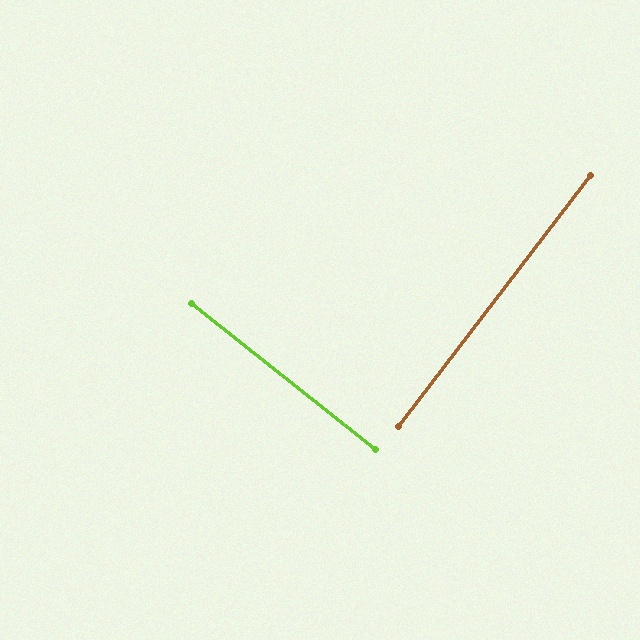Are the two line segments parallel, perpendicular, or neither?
Perpendicular — they meet at approximately 89°.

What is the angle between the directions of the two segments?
Approximately 89 degrees.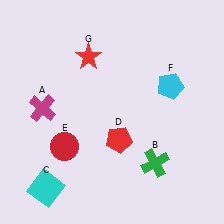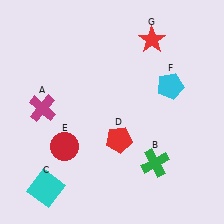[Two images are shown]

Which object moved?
The red star (G) moved right.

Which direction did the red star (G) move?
The red star (G) moved right.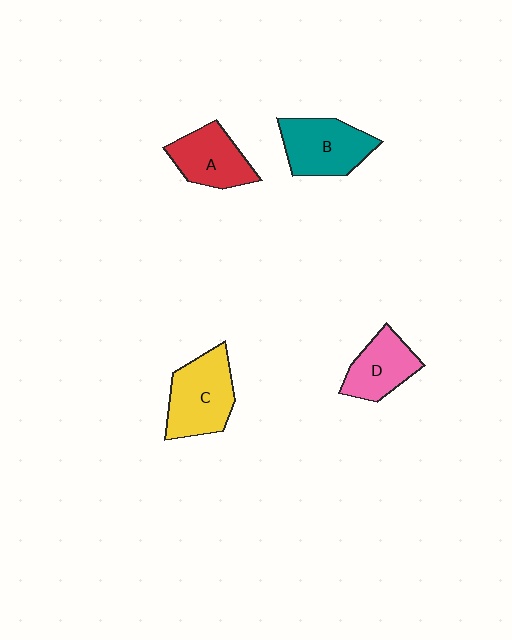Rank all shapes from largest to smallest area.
From largest to smallest: C (yellow), B (teal), A (red), D (pink).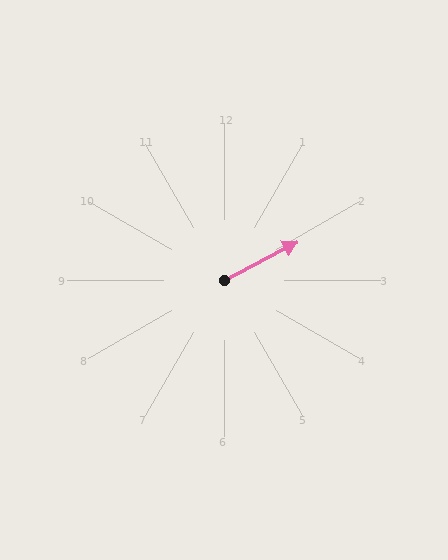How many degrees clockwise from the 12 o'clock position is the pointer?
Approximately 62 degrees.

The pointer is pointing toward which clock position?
Roughly 2 o'clock.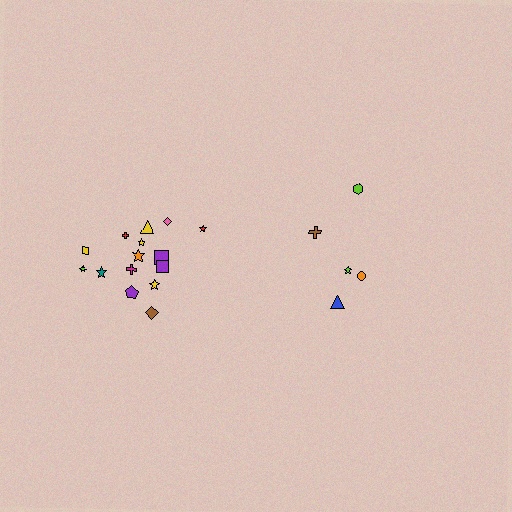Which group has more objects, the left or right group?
The left group.